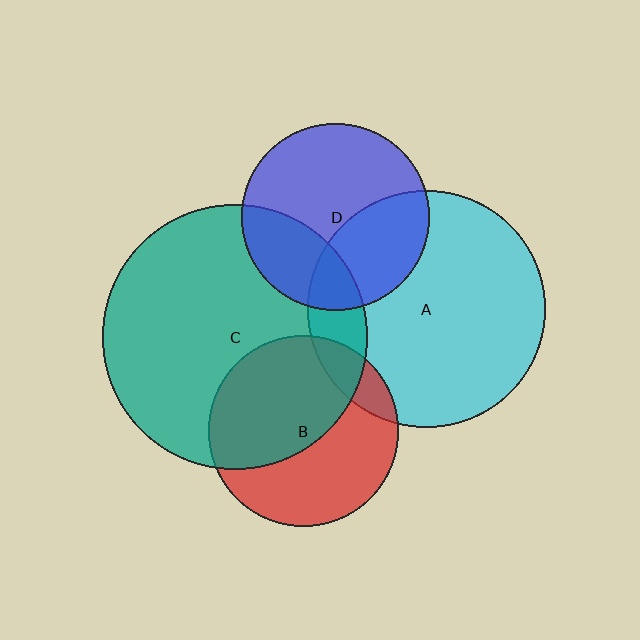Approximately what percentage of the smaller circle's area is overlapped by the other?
Approximately 55%.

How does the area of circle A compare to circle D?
Approximately 1.6 times.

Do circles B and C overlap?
Yes.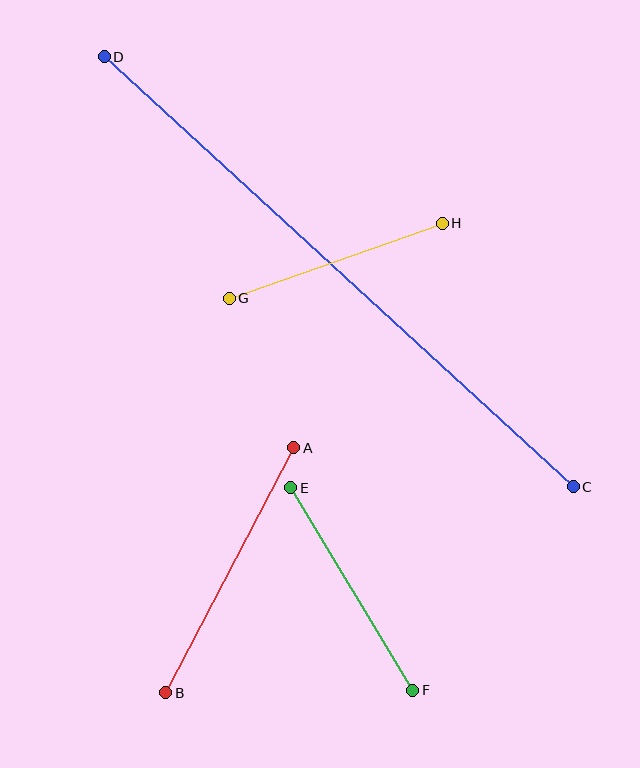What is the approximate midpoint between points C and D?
The midpoint is at approximately (339, 272) pixels.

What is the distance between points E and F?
The distance is approximately 236 pixels.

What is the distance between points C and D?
The distance is approximately 636 pixels.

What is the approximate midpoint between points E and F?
The midpoint is at approximately (352, 589) pixels.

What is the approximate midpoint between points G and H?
The midpoint is at approximately (336, 261) pixels.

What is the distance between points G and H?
The distance is approximately 226 pixels.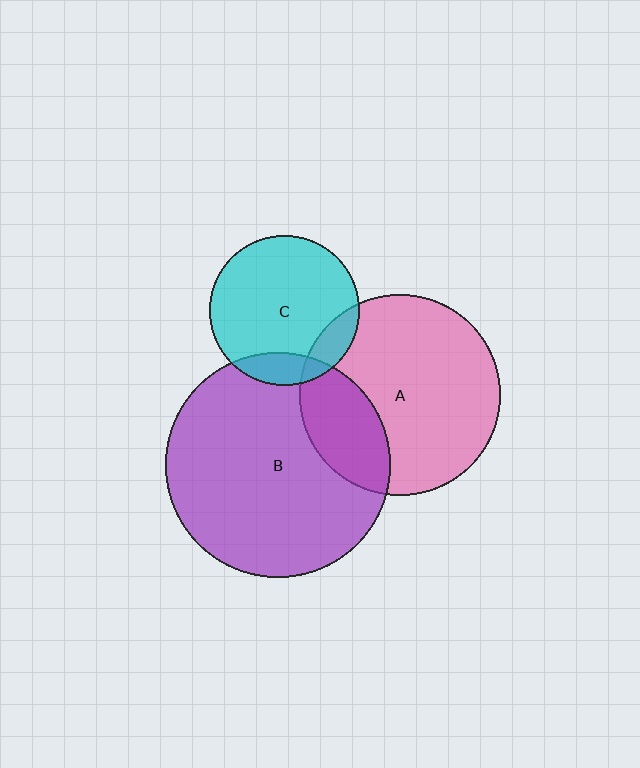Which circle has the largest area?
Circle B (purple).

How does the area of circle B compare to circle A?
Approximately 1.2 times.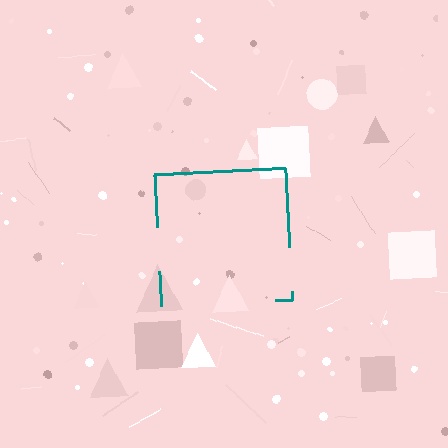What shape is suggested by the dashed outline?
The dashed outline suggests a square.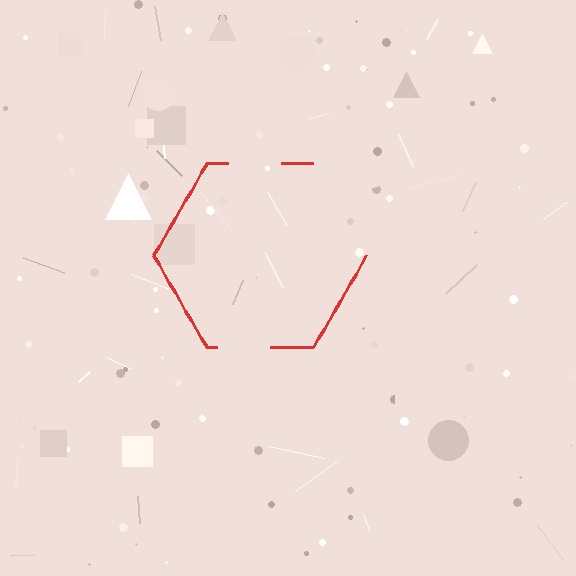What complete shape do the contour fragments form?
The contour fragments form a hexagon.